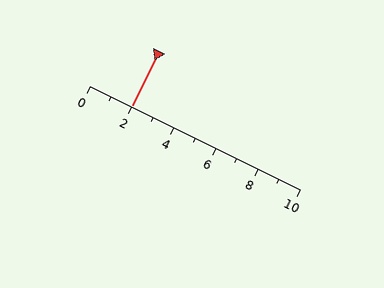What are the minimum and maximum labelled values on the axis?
The axis runs from 0 to 10.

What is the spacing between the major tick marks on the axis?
The major ticks are spaced 2 apart.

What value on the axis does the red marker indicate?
The marker indicates approximately 2.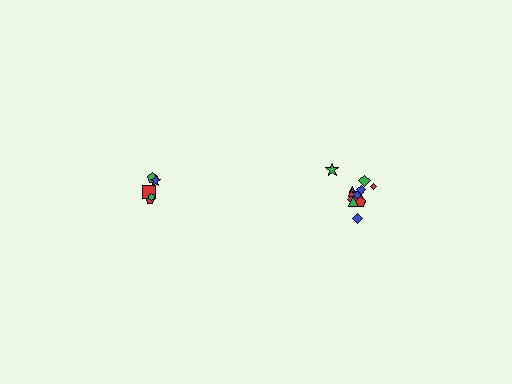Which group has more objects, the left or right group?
The right group.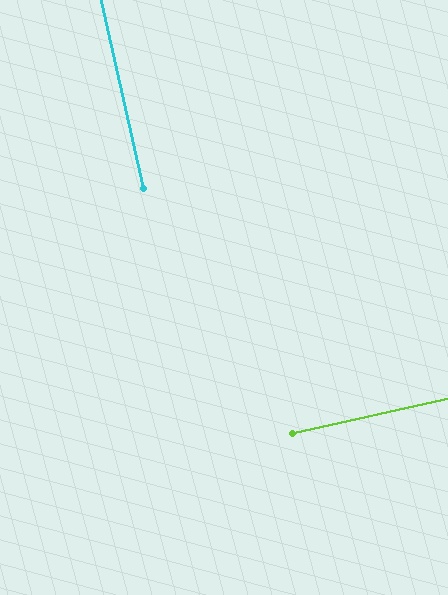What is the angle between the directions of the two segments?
Approximately 90 degrees.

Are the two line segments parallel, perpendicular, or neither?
Perpendicular — they meet at approximately 90°.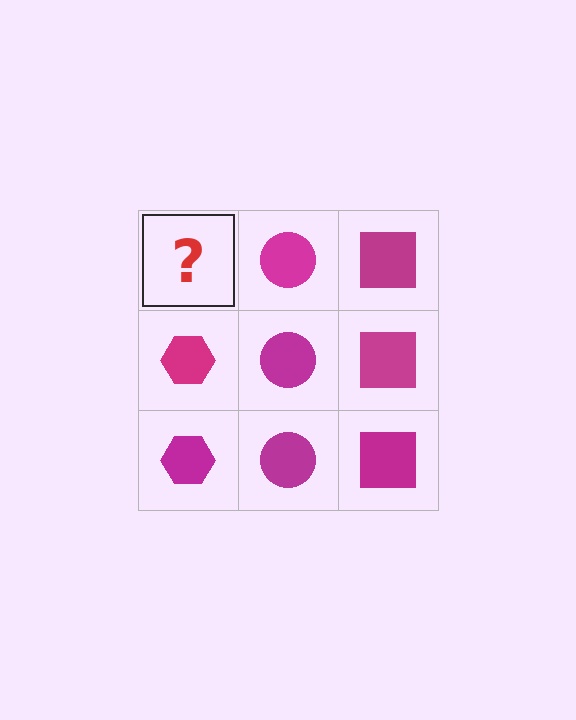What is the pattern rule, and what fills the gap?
The rule is that each column has a consistent shape. The gap should be filled with a magenta hexagon.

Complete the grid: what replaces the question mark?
The question mark should be replaced with a magenta hexagon.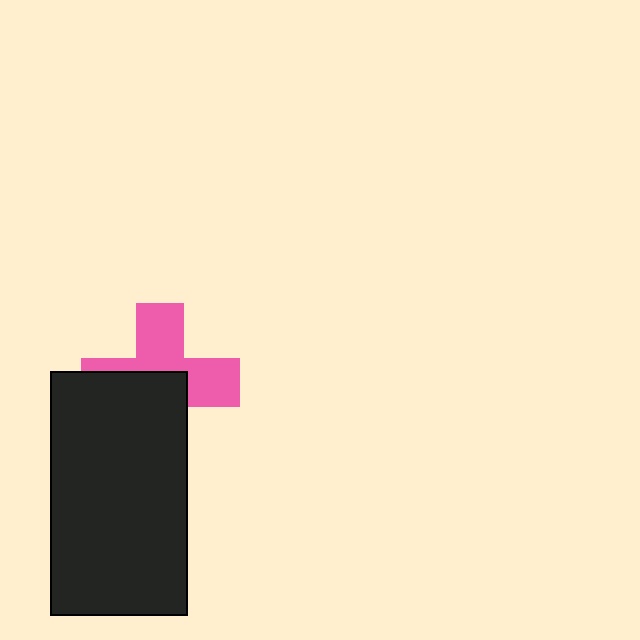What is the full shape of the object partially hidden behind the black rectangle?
The partially hidden object is a pink cross.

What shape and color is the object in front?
The object in front is a black rectangle.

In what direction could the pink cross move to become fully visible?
The pink cross could move up. That would shift it out from behind the black rectangle entirely.